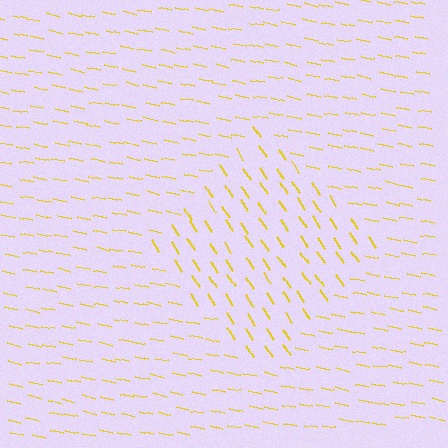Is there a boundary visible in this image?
Yes, there is a texture boundary formed by a change in line orientation.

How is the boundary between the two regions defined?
The boundary is defined purely by a change in line orientation (approximately 45 degrees difference). All lines are the same color and thickness.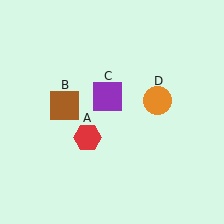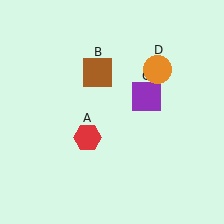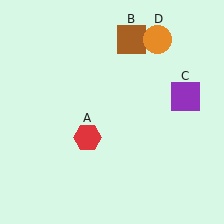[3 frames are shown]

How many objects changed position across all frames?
3 objects changed position: brown square (object B), purple square (object C), orange circle (object D).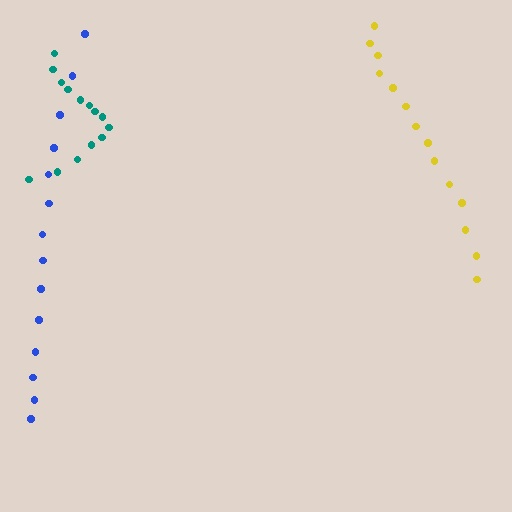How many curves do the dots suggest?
There are 3 distinct paths.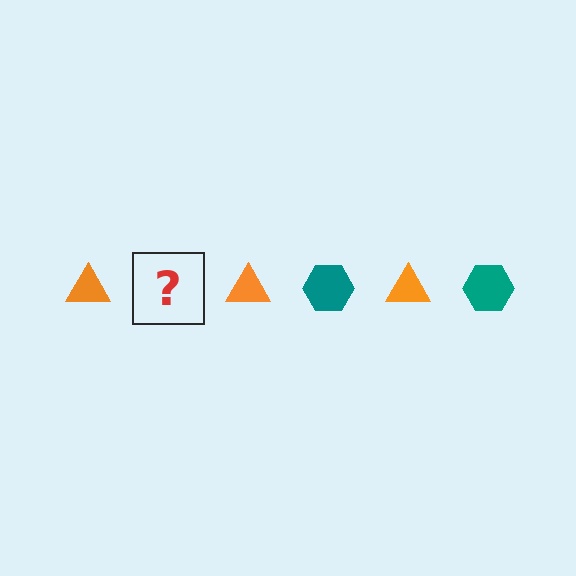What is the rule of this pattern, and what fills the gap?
The rule is that the pattern alternates between orange triangle and teal hexagon. The gap should be filled with a teal hexagon.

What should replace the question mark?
The question mark should be replaced with a teal hexagon.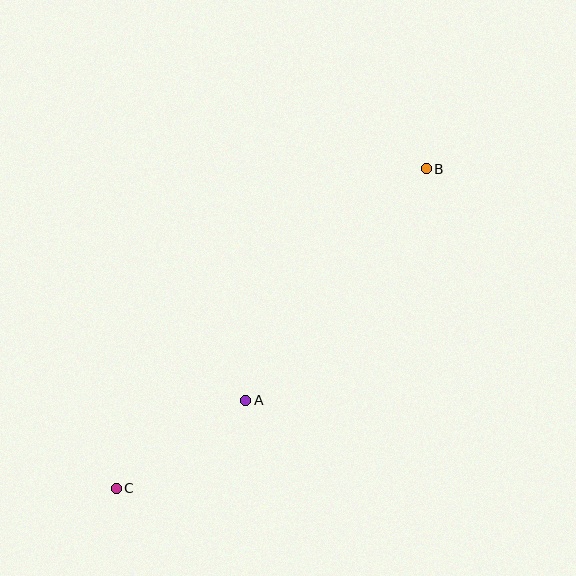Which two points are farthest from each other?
Points B and C are farthest from each other.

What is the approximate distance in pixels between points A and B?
The distance between A and B is approximately 294 pixels.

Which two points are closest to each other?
Points A and C are closest to each other.